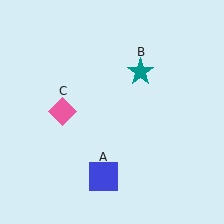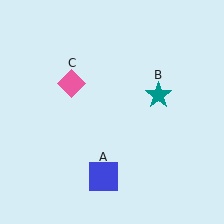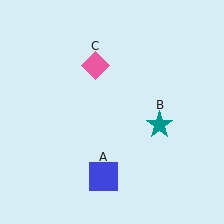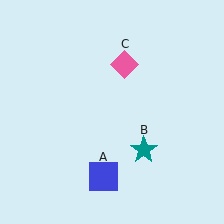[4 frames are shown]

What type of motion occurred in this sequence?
The teal star (object B), pink diamond (object C) rotated clockwise around the center of the scene.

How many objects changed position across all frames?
2 objects changed position: teal star (object B), pink diamond (object C).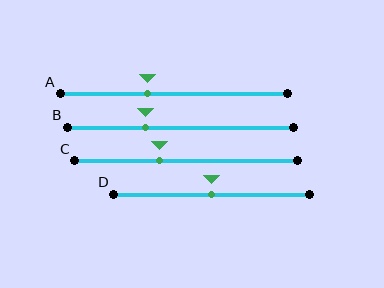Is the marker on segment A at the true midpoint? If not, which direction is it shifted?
No, the marker on segment A is shifted to the left by about 11% of the segment length.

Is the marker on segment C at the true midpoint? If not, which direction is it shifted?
No, the marker on segment C is shifted to the left by about 12% of the segment length.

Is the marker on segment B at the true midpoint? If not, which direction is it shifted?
No, the marker on segment B is shifted to the left by about 15% of the segment length.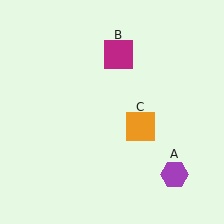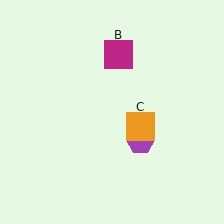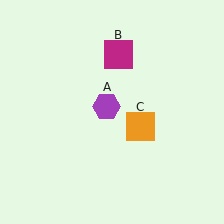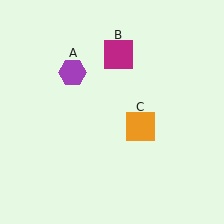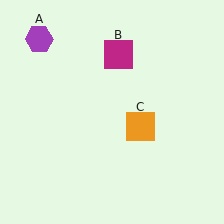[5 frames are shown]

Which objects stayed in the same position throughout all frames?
Magenta square (object B) and orange square (object C) remained stationary.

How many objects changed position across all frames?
1 object changed position: purple hexagon (object A).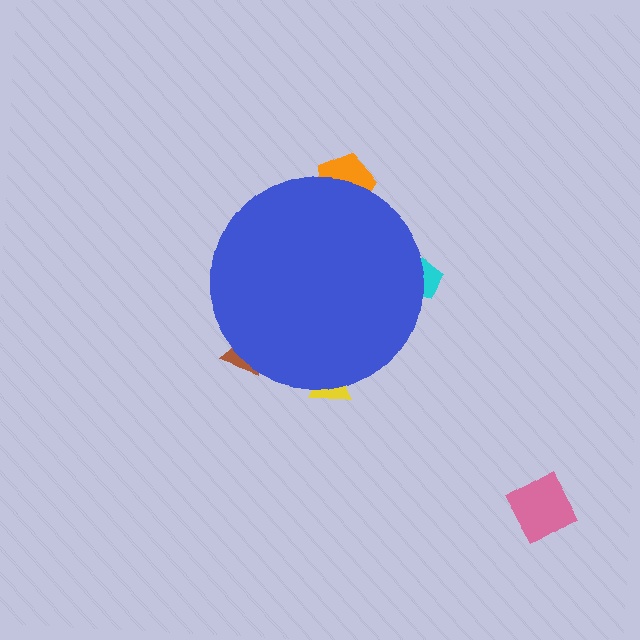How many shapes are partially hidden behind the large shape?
4 shapes are partially hidden.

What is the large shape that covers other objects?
A blue circle.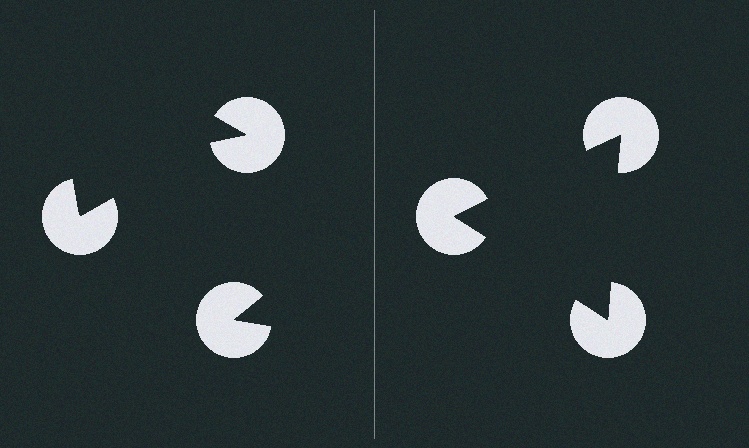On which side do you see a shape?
An illusory triangle appears on the right side. On the left side the wedge cuts are rotated, so no coherent shape forms.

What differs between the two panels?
The pac-man discs are positioned identically on both sides; only the wedge orientations differ. On the right they align to a triangle; on the left they are misaligned.